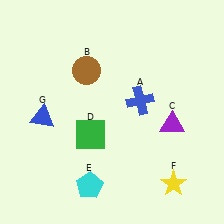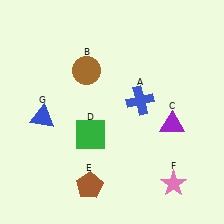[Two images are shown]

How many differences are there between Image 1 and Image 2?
There are 2 differences between the two images.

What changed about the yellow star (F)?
In Image 1, F is yellow. In Image 2, it changed to pink.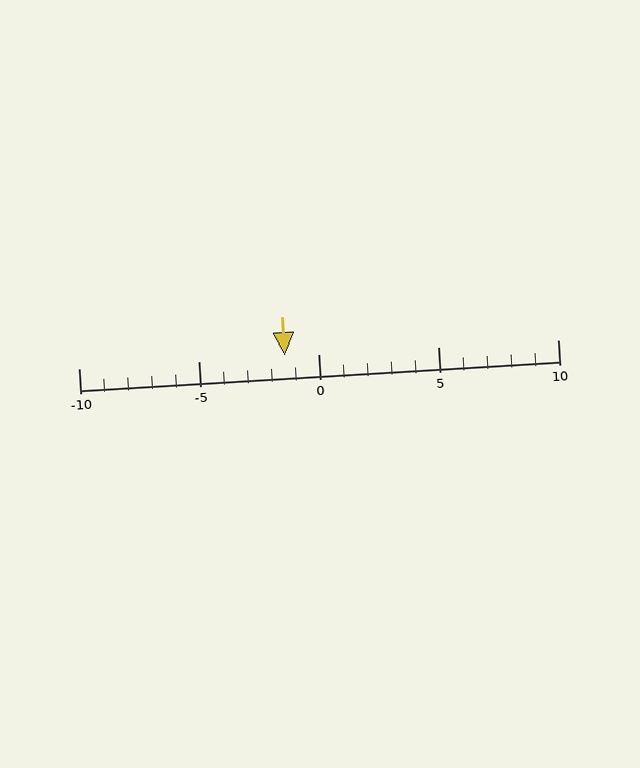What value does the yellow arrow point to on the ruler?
The yellow arrow points to approximately -1.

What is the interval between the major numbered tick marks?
The major tick marks are spaced 5 units apart.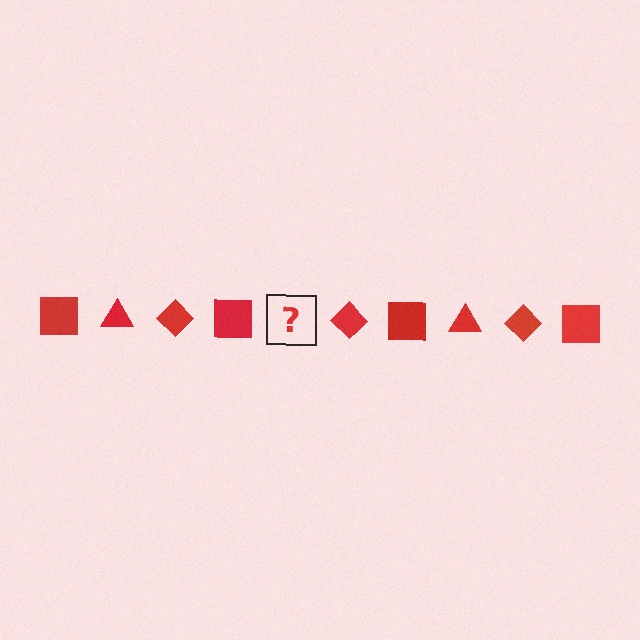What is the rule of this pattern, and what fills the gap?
The rule is that the pattern cycles through square, triangle, diamond shapes in red. The gap should be filled with a red triangle.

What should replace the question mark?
The question mark should be replaced with a red triangle.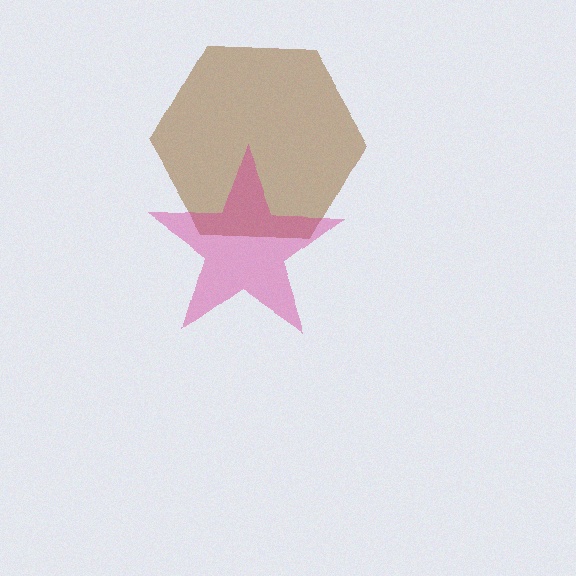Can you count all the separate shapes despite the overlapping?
Yes, there are 2 separate shapes.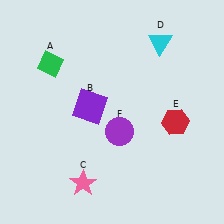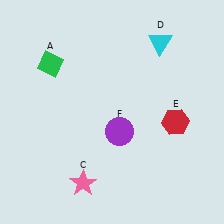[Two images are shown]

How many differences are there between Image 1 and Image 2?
There is 1 difference between the two images.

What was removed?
The purple square (B) was removed in Image 2.